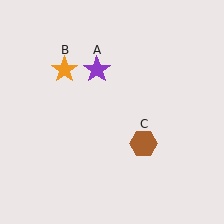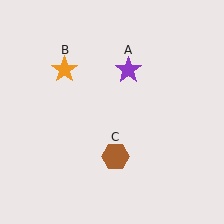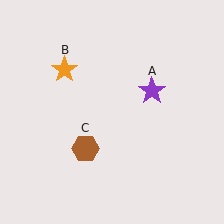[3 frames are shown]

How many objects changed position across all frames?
2 objects changed position: purple star (object A), brown hexagon (object C).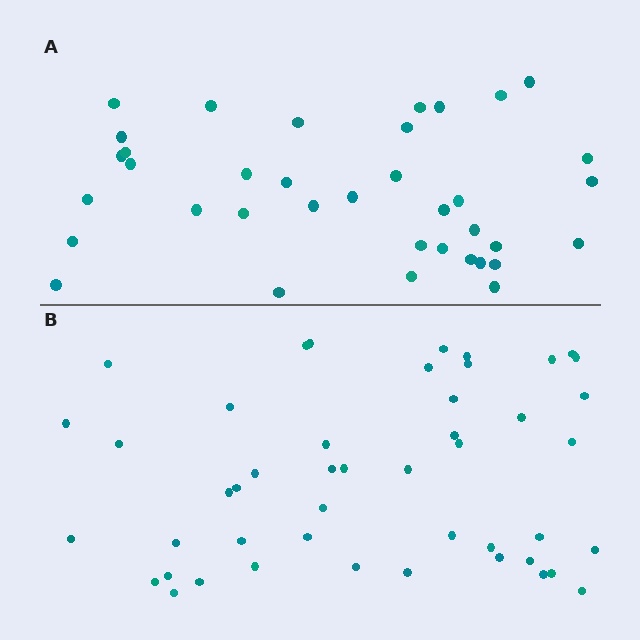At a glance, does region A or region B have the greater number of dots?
Region B (the bottom region) has more dots.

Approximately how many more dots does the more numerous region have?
Region B has roughly 10 or so more dots than region A.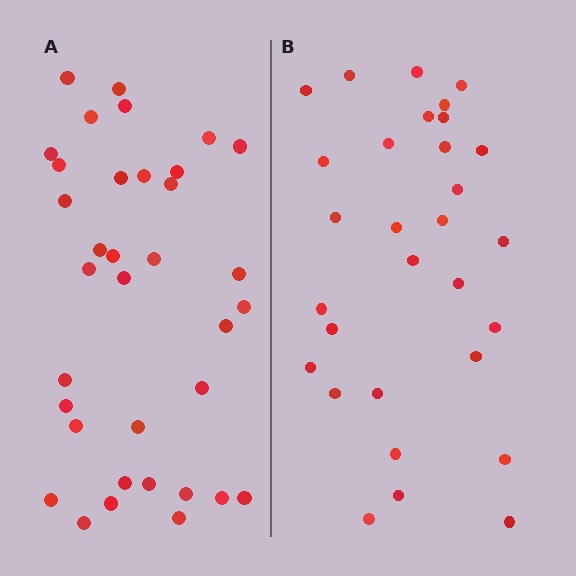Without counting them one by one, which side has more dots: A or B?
Region A (the left region) has more dots.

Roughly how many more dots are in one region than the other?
Region A has about 5 more dots than region B.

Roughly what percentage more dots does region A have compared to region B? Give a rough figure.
About 15% more.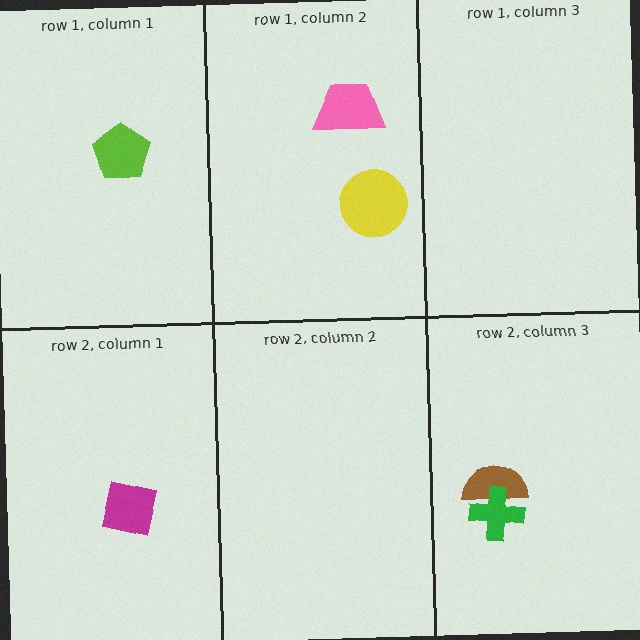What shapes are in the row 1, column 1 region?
The lime pentagon.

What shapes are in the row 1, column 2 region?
The pink trapezoid, the yellow circle.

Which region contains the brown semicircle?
The row 2, column 3 region.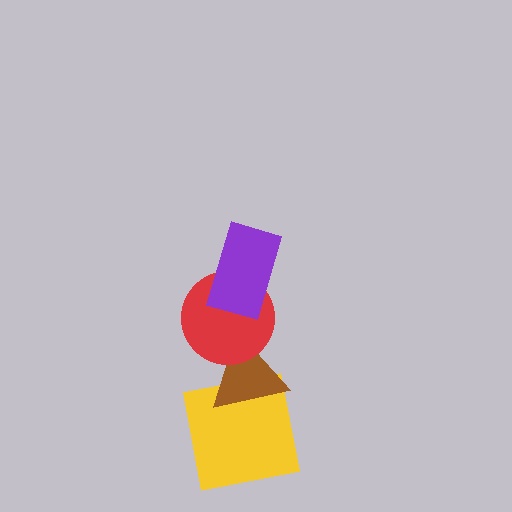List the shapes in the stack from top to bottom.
From top to bottom: the purple rectangle, the red circle, the brown triangle, the yellow square.